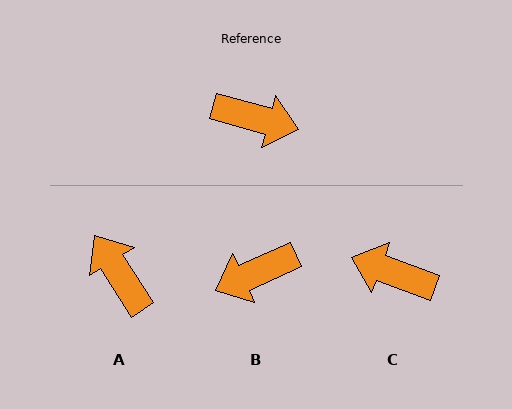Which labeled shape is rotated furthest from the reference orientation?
C, about 176 degrees away.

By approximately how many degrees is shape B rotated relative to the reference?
Approximately 140 degrees clockwise.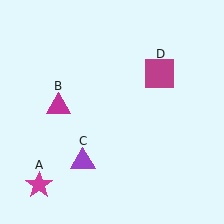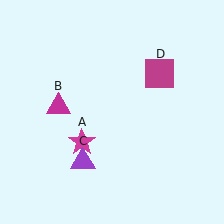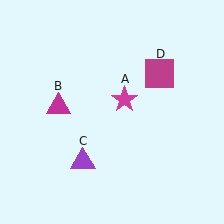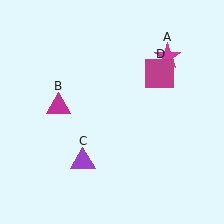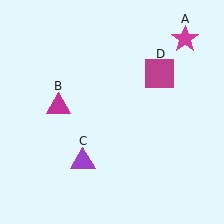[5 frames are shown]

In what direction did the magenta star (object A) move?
The magenta star (object A) moved up and to the right.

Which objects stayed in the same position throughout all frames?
Magenta triangle (object B) and purple triangle (object C) and magenta square (object D) remained stationary.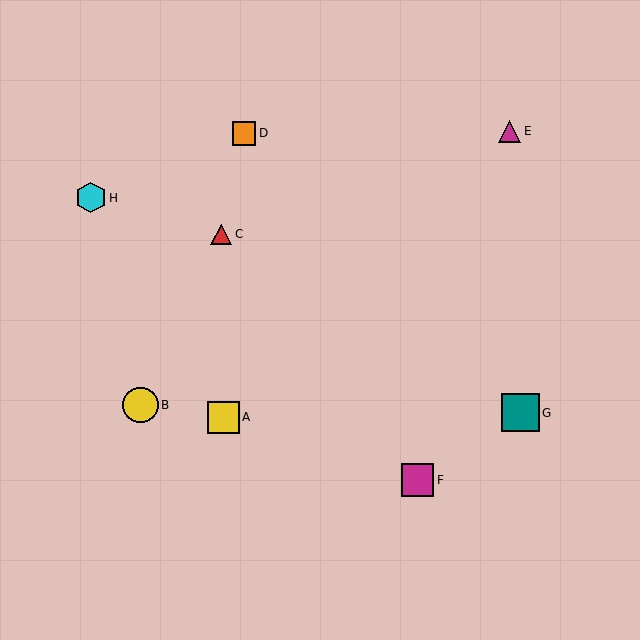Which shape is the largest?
The teal square (labeled G) is the largest.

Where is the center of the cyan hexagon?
The center of the cyan hexagon is at (91, 198).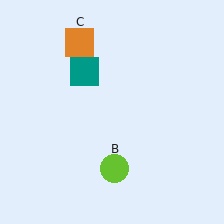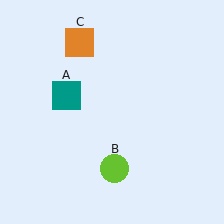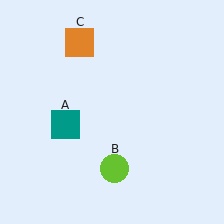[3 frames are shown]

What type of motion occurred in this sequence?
The teal square (object A) rotated counterclockwise around the center of the scene.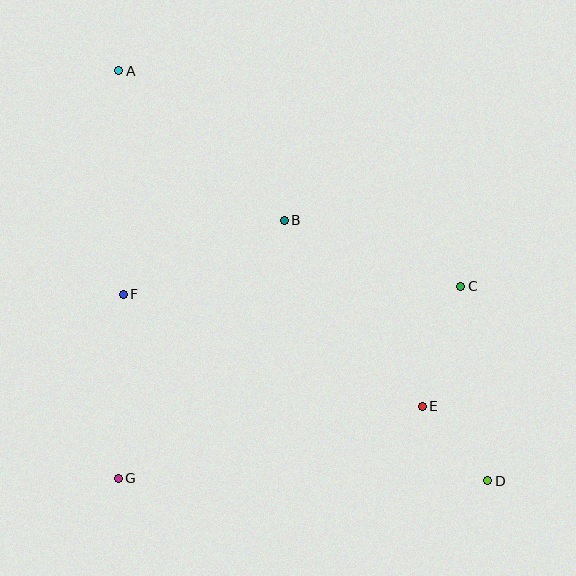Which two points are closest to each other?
Points D and E are closest to each other.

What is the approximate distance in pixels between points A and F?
The distance between A and F is approximately 223 pixels.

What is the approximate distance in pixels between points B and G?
The distance between B and G is approximately 307 pixels.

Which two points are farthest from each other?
Points A and D are farthest from each other.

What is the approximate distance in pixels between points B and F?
The distance between B and F is approximately 177 pixels.